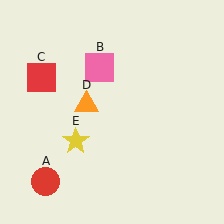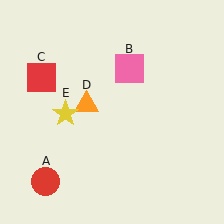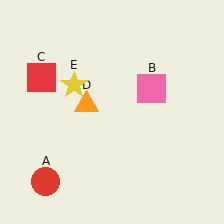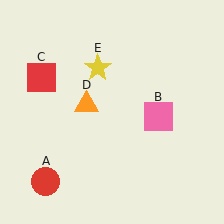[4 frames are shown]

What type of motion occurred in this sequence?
The pink square (object B), yellow star (object E) rotated clockwise around the center of the scene.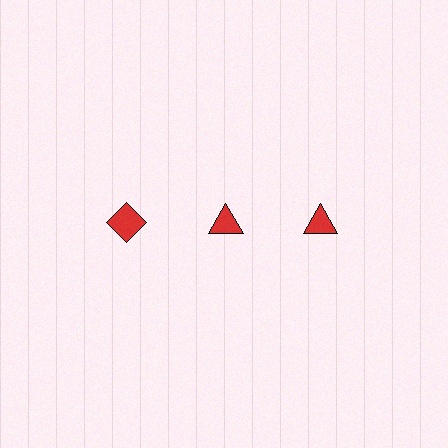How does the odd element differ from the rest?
It has a different shape: diamond instead of triangle.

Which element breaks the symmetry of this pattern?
The red diamond in the top row, leftmost column breaks the symmetry. All other shapes are red triangles.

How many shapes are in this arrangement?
There are 3 shapes arranged in a grid pattern.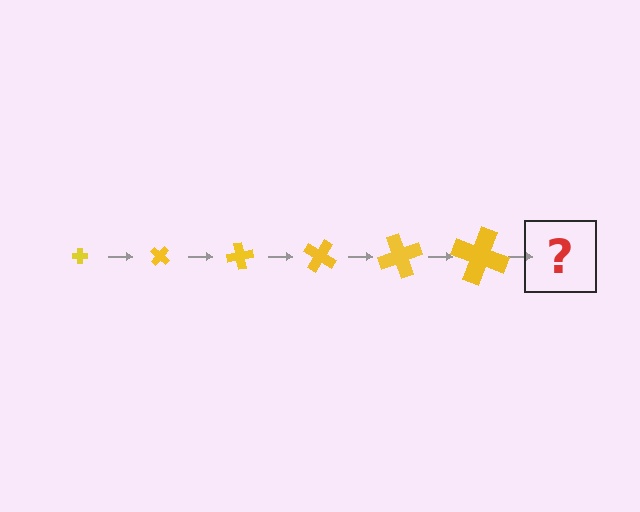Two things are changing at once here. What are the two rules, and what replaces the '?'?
The two rules are that the cross grows larger each step and it rotates 40 degrees each step. The '?' should be a cross, larger than the previous one and rotated 240 degrees from the start.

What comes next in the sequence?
The next element should be a cross, larger than the previous one and rotated 240 degrees from the start.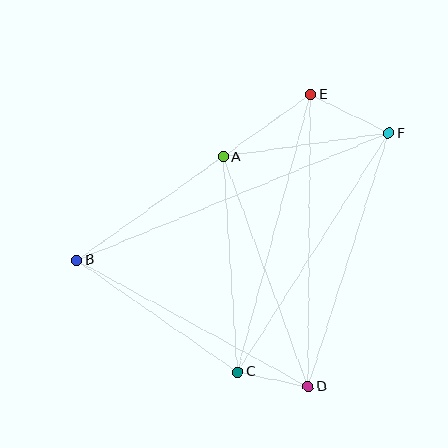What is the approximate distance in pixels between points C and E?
The distance between C and E is approximately 287 pixels.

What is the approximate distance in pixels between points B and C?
The distance between B and C is approximately 196 pixels.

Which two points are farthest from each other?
Points B and F are farthest from each other.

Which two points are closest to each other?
Points C and D are closest to each other.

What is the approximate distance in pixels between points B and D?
The distance between B and D is approximately 264 pixels.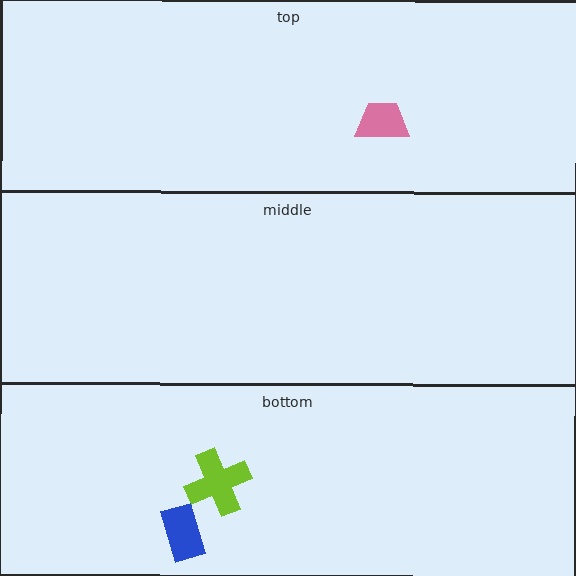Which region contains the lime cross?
The bottom region.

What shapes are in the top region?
The pink trapezoid.